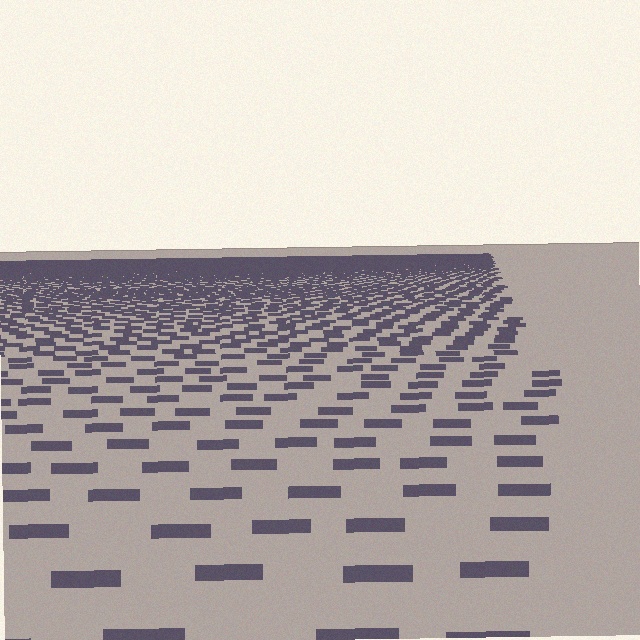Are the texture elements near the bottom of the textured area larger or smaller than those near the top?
Larger. Near the bottom, elements are closer to the viewer and appear at a bigger on-screen size.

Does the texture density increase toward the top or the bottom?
Density increases toward the top.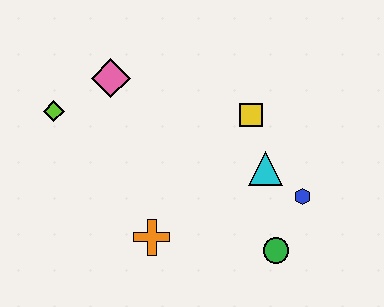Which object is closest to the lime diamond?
The pink diamond is closest to the lime diamond.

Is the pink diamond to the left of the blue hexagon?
Yes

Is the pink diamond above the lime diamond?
Yes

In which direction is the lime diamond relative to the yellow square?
The lime diamond is to the left of the yellow square.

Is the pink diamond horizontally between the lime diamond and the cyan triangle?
Yes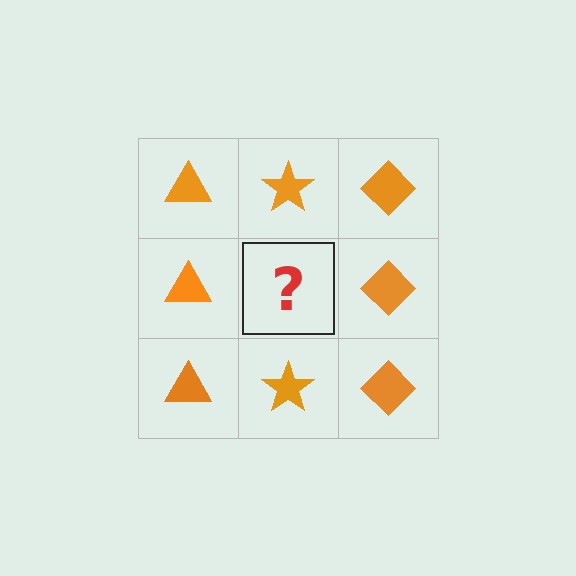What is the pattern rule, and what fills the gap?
The rule is that each column has a consistent shape. The gap should be filled with an orange star.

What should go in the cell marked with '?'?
The missing cell should contain an orange star.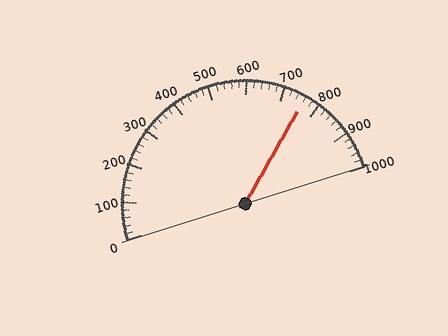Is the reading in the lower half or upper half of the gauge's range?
The reading is in the upper half of the range (0 to 1000).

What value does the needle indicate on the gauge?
The needle indicates approximately 760.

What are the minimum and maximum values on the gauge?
The gauge ranges from 0 to 1000.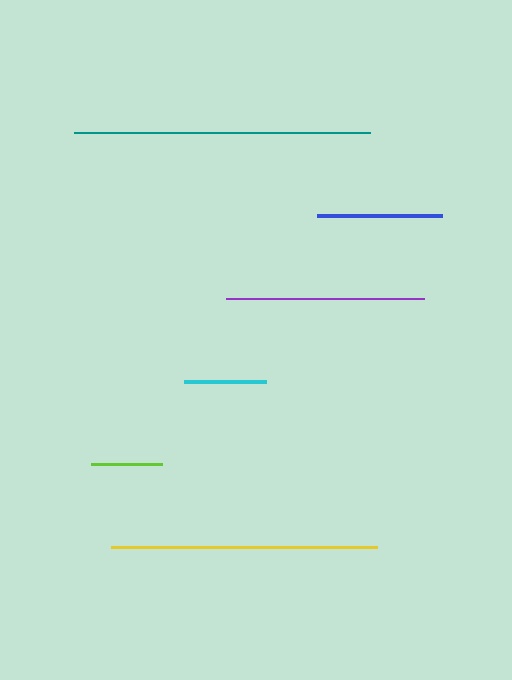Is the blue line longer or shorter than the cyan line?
The blue line is longer than the cyan line.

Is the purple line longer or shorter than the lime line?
The purple line is longer than the lime line.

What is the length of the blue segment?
The blue segment is approximately 125 pixels long.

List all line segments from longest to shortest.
From longest to shortest: teal, yellow, purple, blue, cyan, lime.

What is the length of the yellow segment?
The yellow segment is approximately 266 pixels long.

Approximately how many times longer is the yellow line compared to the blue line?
The yellow line is approximately 2.1 times the length of the blue line.